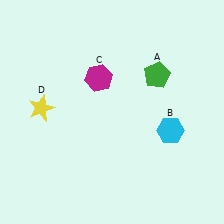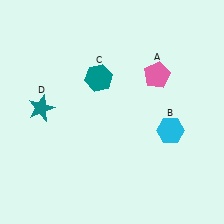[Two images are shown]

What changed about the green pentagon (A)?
In Image 1, A is green. In Image 2, it changed to pink.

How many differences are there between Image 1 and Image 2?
There are 3 differences between the two images.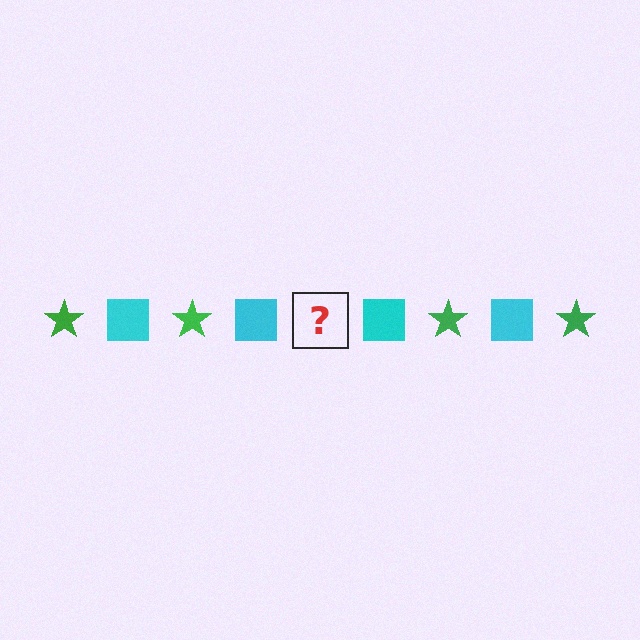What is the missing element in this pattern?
The missing element is a green star.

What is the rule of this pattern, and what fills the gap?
The rule is that the pattern alternates between green star and cyan square. The gap should be filled with a green star.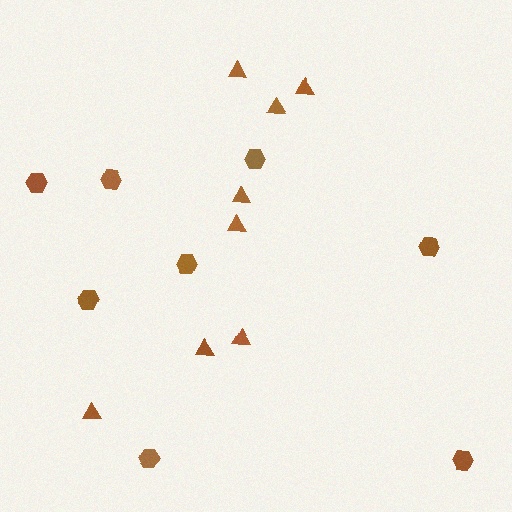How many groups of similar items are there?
There are 2 groups: one group of hexagons (8) and one group of triangles (8).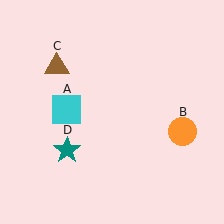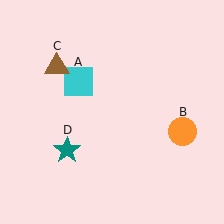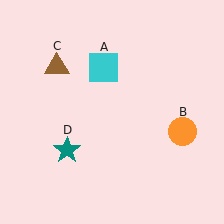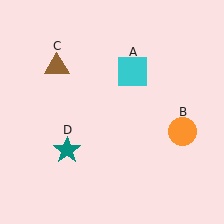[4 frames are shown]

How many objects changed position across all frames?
1 object changed position: cyan square (object A).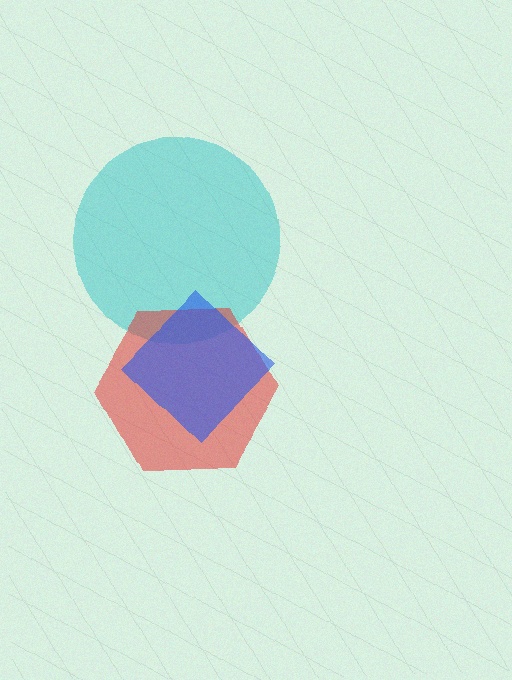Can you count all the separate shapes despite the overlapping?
Yes, there are 3 separate shapes.